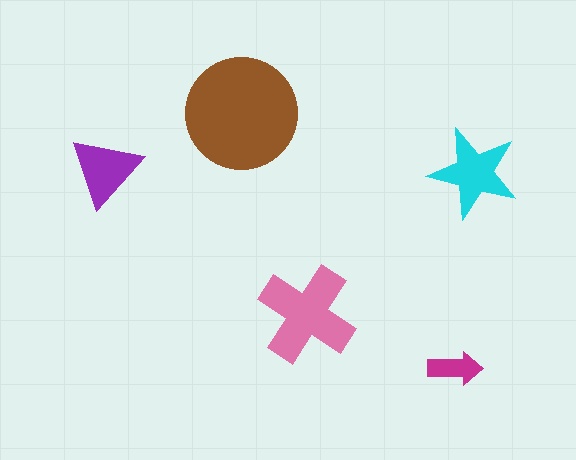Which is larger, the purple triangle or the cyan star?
The cyan star.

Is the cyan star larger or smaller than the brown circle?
Smaller.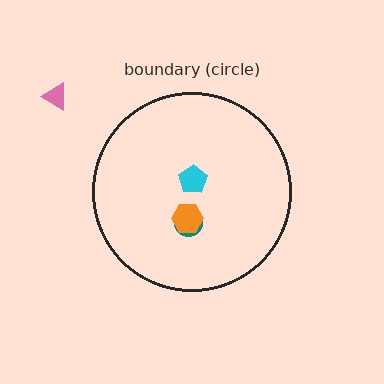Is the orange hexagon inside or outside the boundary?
Inside.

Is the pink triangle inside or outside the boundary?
Outside.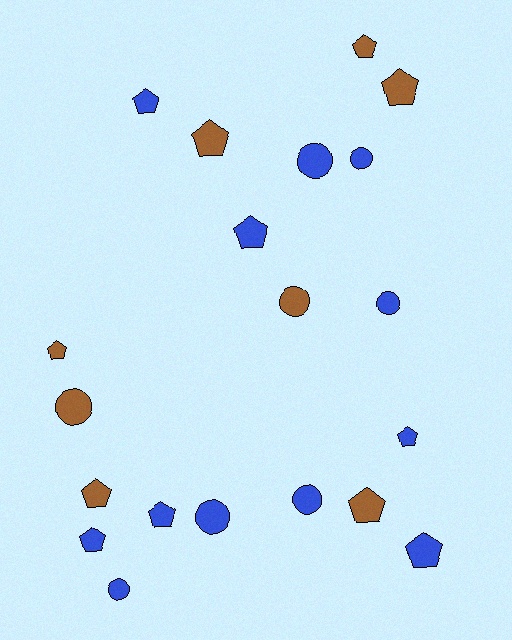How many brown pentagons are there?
There are 6 brown pentagons.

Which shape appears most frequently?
Pentagon, with 12 objects.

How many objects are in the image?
There are 20 objects.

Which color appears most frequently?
Blue, with 12 objects.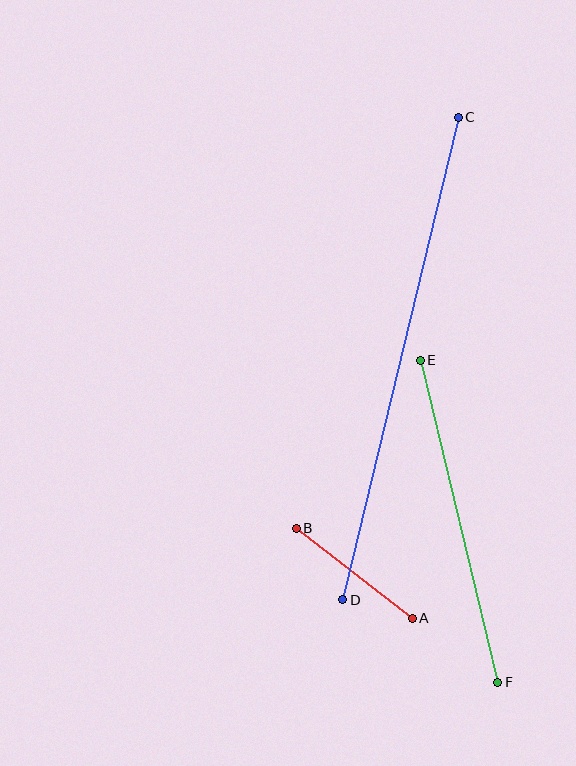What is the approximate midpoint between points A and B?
The midpoint is at approximately (354, 573) pixels.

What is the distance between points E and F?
The distance is approximately 331 pixels.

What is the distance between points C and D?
The distance is approximately 496 pixels.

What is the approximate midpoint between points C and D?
The midpoint is at approximately (400, 359) pixels.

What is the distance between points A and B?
The distance is approximately 147 pixels.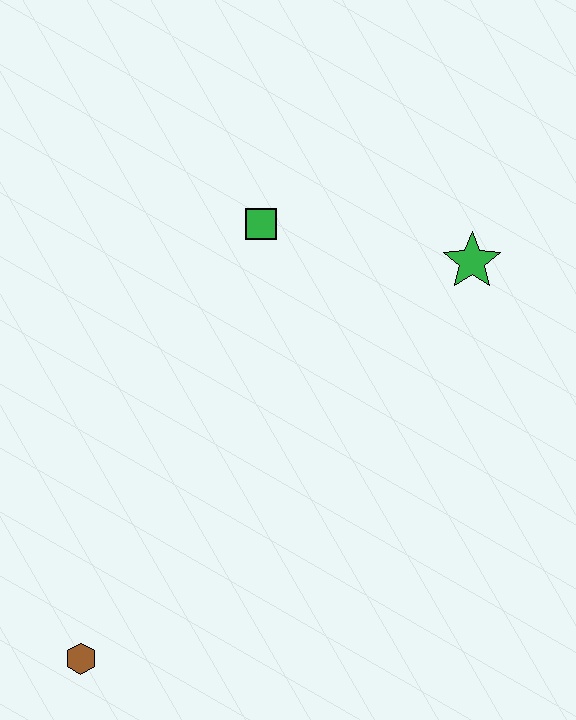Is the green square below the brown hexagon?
No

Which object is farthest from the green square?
The brown hexagon is farthest from the green square.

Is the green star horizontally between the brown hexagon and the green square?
No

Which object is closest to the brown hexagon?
The green square is closest to the brown hexagon.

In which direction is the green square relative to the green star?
The green square is to the left of the green star.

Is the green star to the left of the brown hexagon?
No